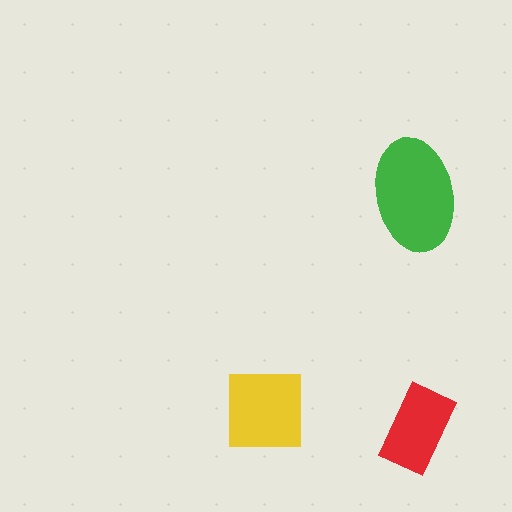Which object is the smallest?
The red rectangle.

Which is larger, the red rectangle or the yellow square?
The yellow square.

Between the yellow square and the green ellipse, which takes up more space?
The green ellipse.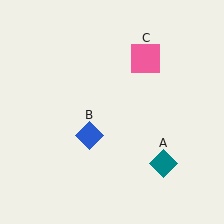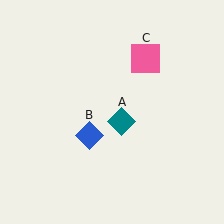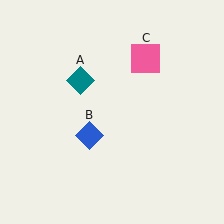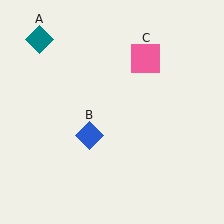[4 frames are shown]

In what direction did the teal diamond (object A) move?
The teal diamond (object A) moved up and to the left.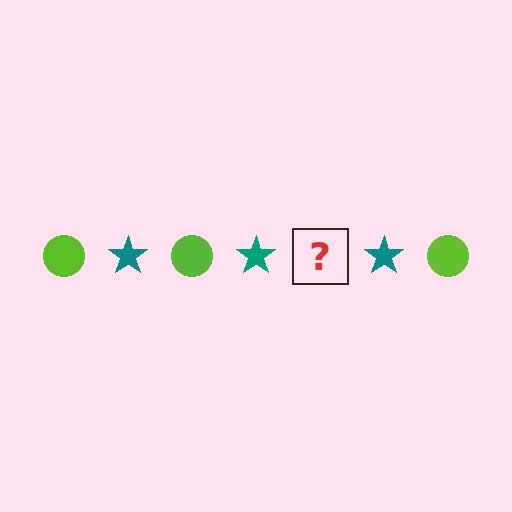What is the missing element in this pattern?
The missing element is a lime circle.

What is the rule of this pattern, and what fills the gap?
The rule is that the pattern alternates between lime circle and teal star. The gap should be filled with a lime circle.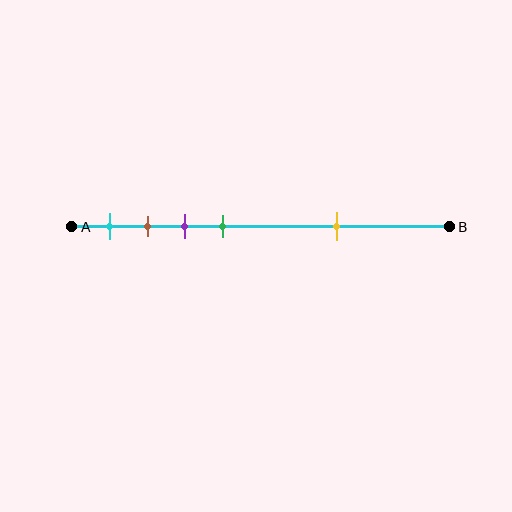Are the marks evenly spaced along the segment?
No, the marks are not evenly spaced.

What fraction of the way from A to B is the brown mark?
The brown mark is approximately 20% (0.2) of the way from A to B.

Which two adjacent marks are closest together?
The brown and purple marks are the closest adjacent pair.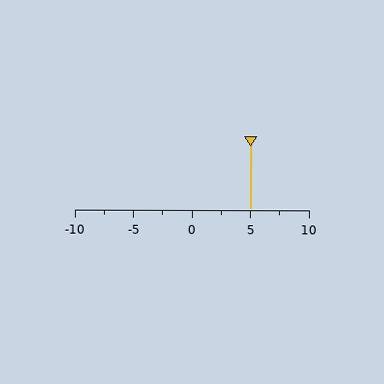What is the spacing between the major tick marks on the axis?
The major ticks are spaced 5 apart.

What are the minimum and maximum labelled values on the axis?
The axis runs from -10 to 10.